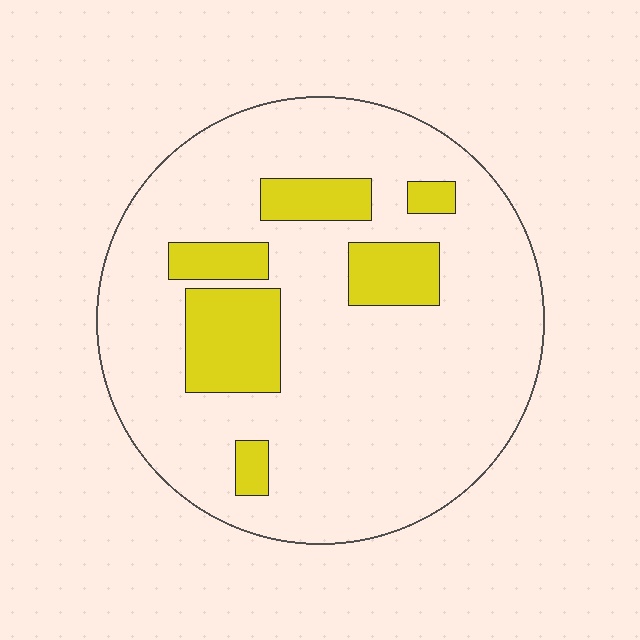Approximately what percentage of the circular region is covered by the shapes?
Approximately 20%.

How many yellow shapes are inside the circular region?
6.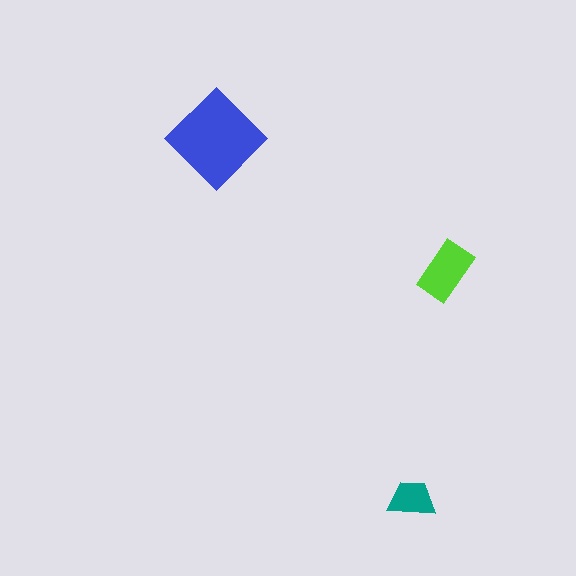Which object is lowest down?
The teal trapezoid is bottommost.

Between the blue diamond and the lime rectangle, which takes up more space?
The blue diamond.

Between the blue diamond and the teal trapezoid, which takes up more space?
The blue diamond.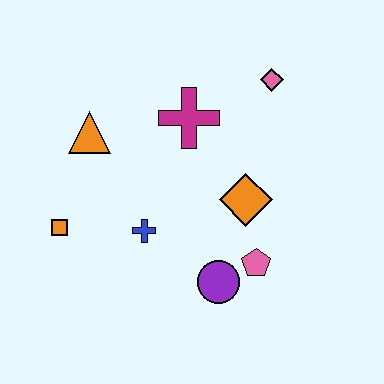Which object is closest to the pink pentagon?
The purple circle is closest to the pink pentagon.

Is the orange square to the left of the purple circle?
Yes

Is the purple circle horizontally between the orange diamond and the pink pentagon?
No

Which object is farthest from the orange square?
The pink diamond is farthest from the orange square.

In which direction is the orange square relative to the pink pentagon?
The orange square is to the left of the pink pentagon.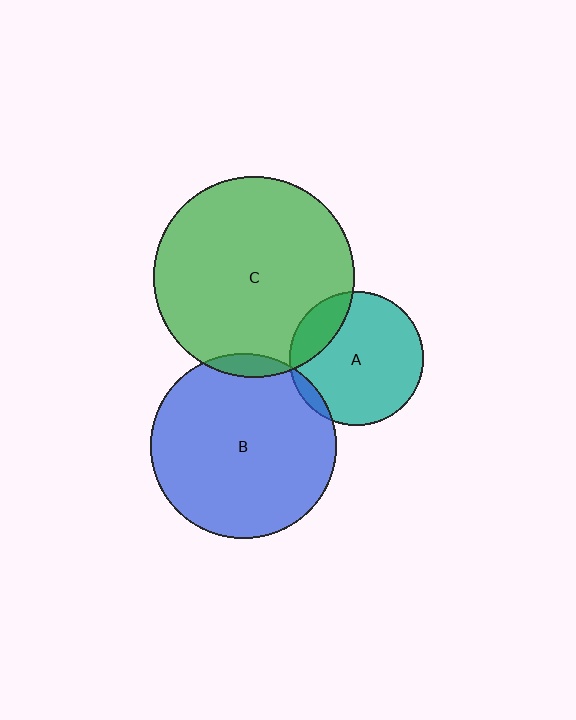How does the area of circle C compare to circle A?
Approximately 2.2 times.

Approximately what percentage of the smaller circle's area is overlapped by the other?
Approximately 5%.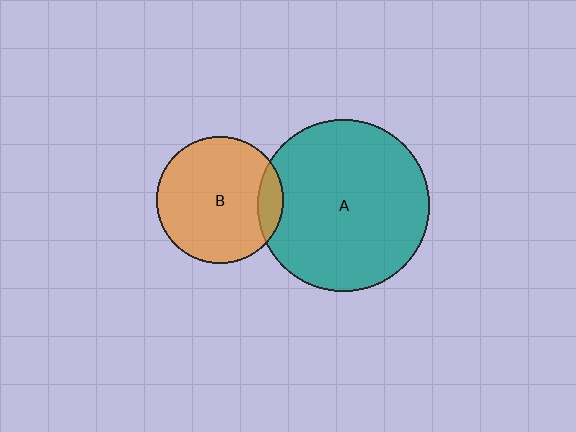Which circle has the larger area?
Circle A (teal).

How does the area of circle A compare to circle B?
Approximately 1.8 times.